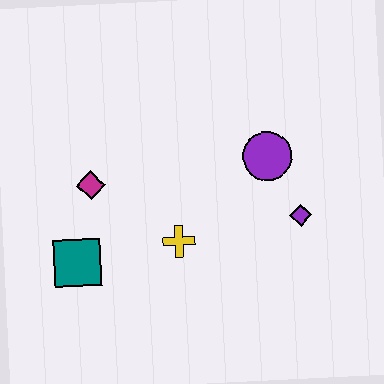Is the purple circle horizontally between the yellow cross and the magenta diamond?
No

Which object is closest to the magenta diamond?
The teal square is closest to the magenta diamond.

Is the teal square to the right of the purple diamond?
No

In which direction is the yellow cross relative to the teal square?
The yellow cross is to the right of the teal square.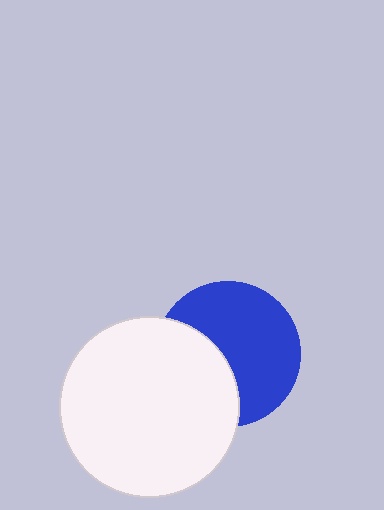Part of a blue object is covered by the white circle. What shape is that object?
It is a circle.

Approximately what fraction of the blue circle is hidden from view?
Roughly 38% of the blue circle is hidden behind the white circle.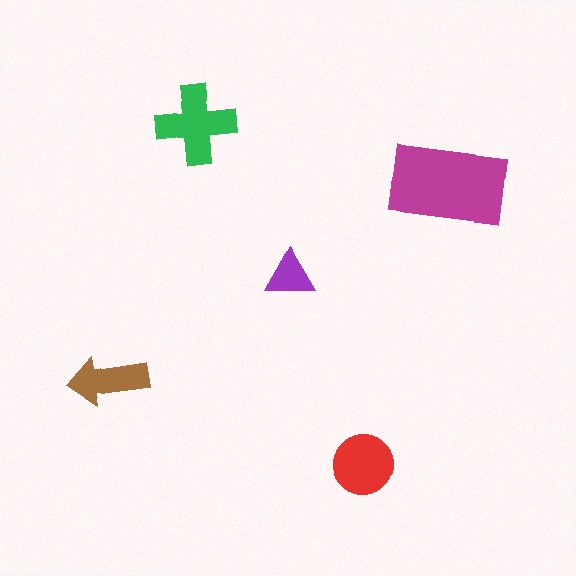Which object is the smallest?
The purple triangle.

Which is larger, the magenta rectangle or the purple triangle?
The magenta rectangle.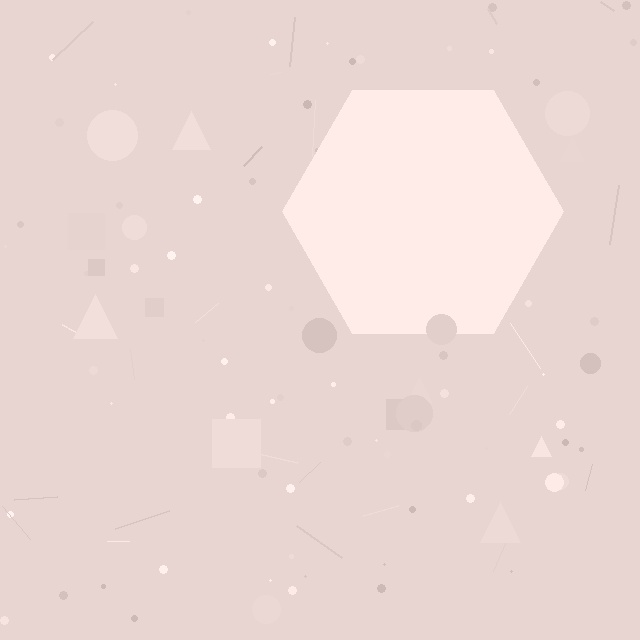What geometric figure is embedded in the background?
A hexagon is embedded in the background.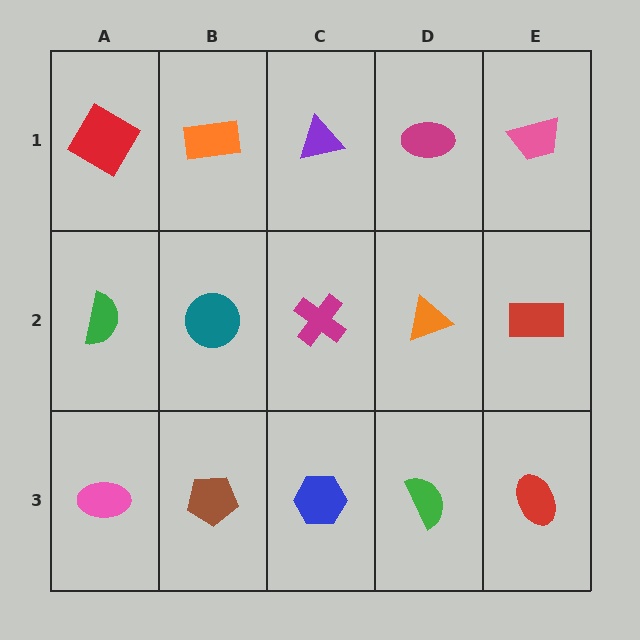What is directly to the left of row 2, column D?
A magenta cross.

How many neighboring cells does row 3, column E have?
2.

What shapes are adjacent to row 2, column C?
A purple triangle (row 1, column C), a blue hexagon (row 3, column C), a teal circle (row 2, column B), an orange triangle (row 2, column D).